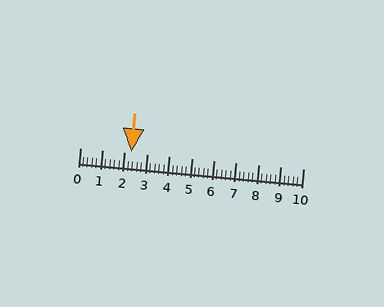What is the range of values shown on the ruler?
The ruler shows values from 0 to 10.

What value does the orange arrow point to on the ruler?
The orange arrow points to approximately 2.3.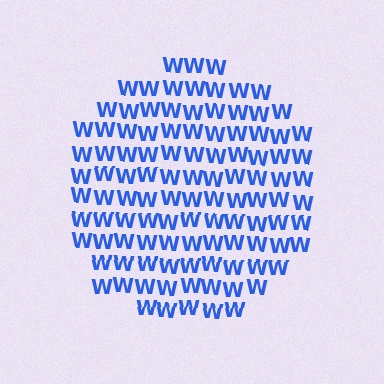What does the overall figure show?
The overall figure shows a circle.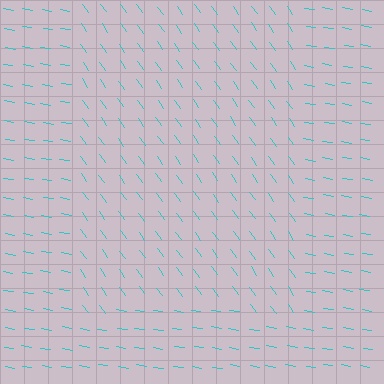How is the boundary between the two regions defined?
The boundary is defined purely by a change in line orientation (approximately 45 degrees difference). All lines are the same color and thickness.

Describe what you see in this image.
The image is filled with small cyan line segments. A rectangle region in the image has lines oriented differently from the surrounding lines, creating a visible texture boundary.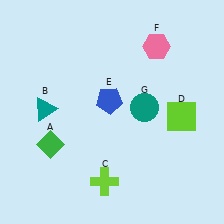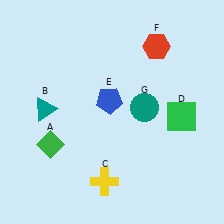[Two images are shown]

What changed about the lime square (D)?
In Image 1, D is lime. In Image 2, it changed to green.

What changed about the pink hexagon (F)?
In Image 1, F is pink. In Image 2, it changed to red.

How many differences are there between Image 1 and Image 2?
There are 3 differences between the two images.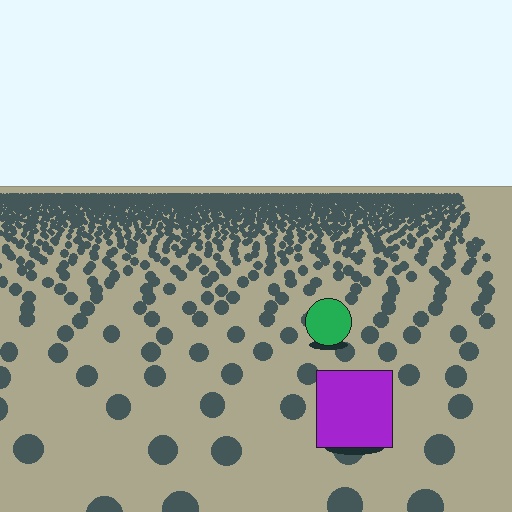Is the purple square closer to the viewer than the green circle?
Yes. The purple square is closer — you can tell from the texture gradient: the ground texture is coarser near it.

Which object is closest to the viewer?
The purple square is closest. The texture marks near it are larger and more spread out.